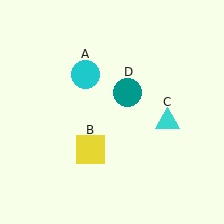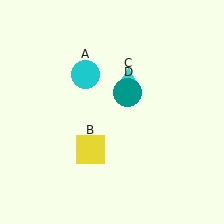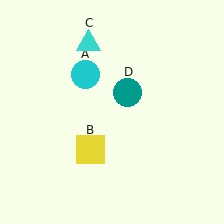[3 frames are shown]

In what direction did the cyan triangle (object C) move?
The cyan triangle (object C) moved up and to the left.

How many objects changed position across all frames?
1 object changed position: cyan triangle (object C).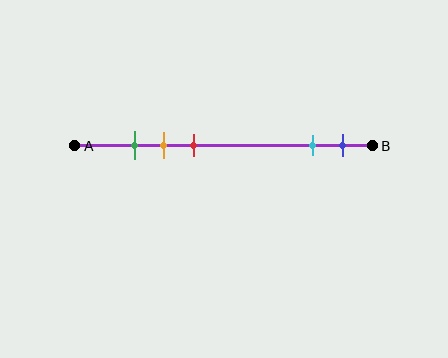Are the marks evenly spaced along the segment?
No, the marks are not evenly spaced.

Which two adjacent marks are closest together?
The green and orange marks are the closest adjacent pair.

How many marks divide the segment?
There are 5 marks dividing the segment.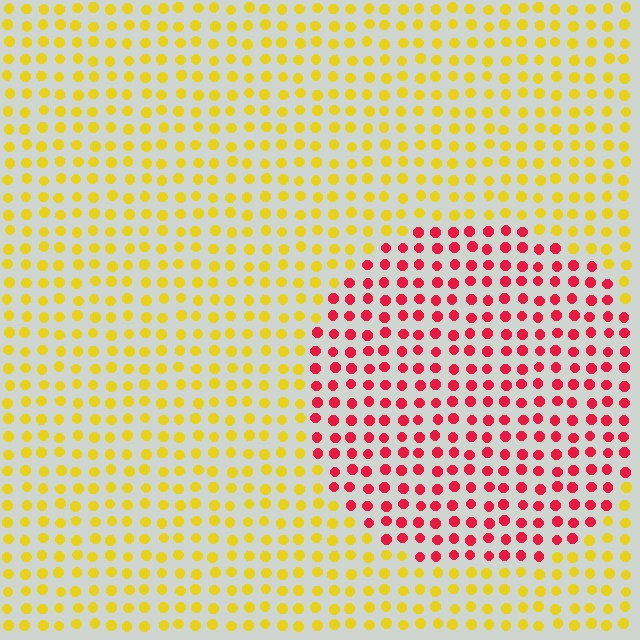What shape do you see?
I see a circle.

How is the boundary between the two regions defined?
The boundary is defined purely by a slight shift in hue (about 65 degrees). Spacing, size, and orientation are identical on both sides.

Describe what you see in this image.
The image is filled with small yellow elements in a uniform arrangement. A circle-shaped region is visible where the elements are tinted to a slightly different hue, forming a subtle color boundary.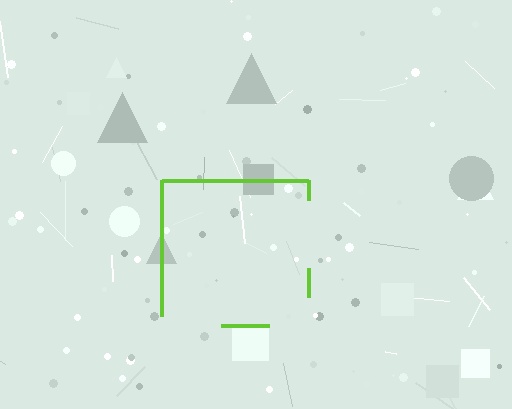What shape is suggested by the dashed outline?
The dashed outline suggests a square.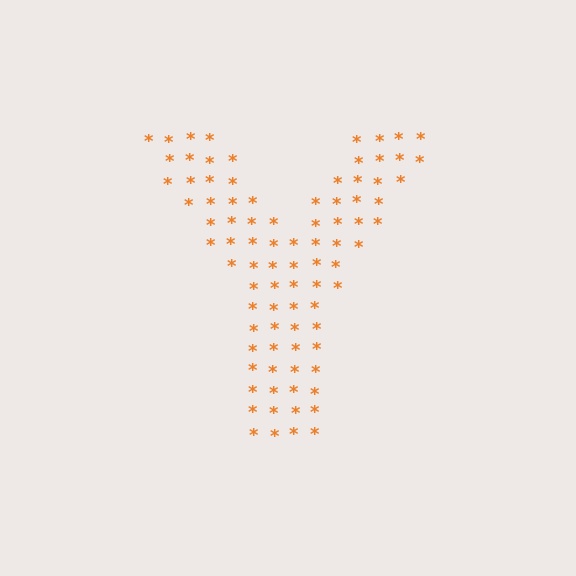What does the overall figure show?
The overall figure shows the letter Y.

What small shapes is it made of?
It is made of small asterisks.